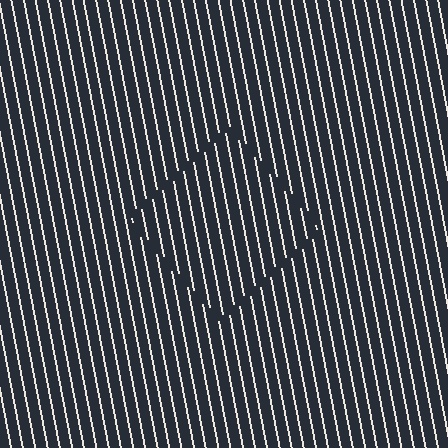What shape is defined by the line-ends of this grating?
An illusory square. The interior of the shape contains the same grating, shifted by half a period — the contour is defined by the phase discontinuity where line-ends from the inner and outer gratings abut.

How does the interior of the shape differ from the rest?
The interior of the shape contains the same grating, shifted by half a period — the contour is defined by the phase discontinuity where line-ends from the inner and outer gratings abut.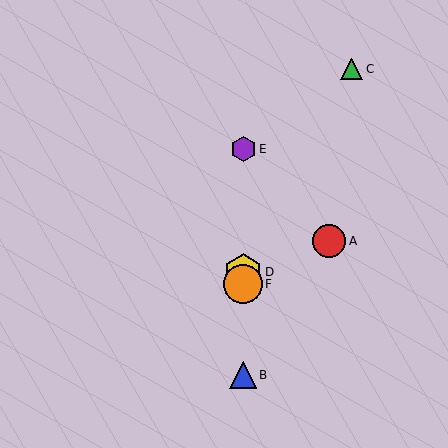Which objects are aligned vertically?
Objects B, D, E, F are aligned vertically.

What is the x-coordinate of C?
Object C is at x≈352.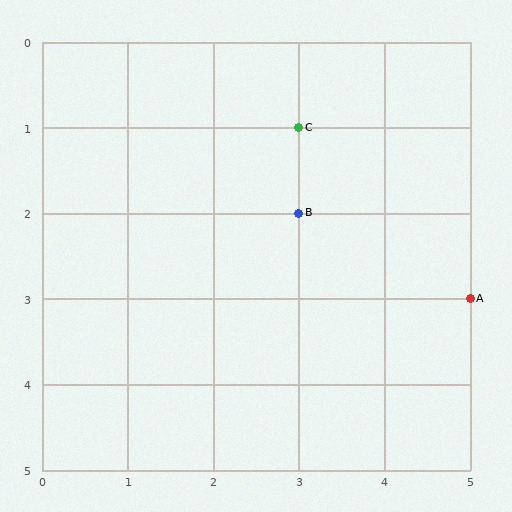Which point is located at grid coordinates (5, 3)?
Point A is at (5, 3).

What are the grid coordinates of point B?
Point B is at grid coordinates (3, 2).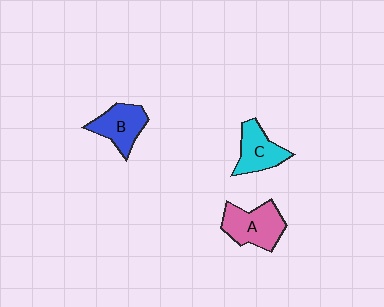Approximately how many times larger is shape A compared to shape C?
Approximately 1.3 times.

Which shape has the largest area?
Shape A (pink).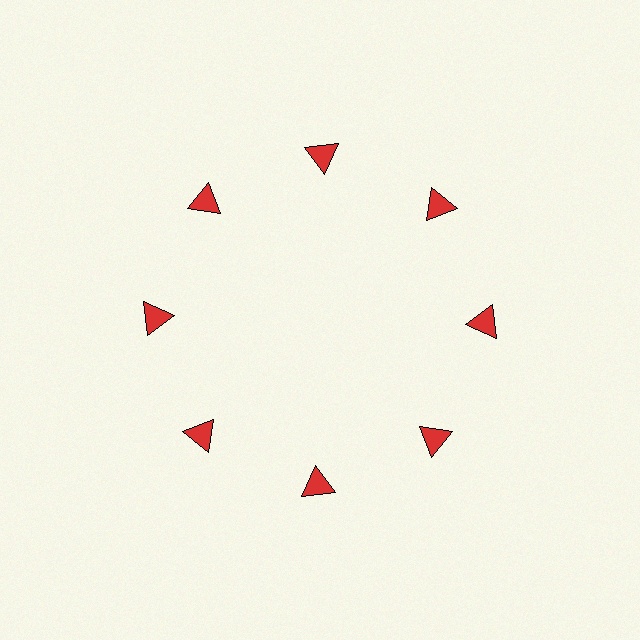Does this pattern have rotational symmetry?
Yes, this pattern has 8-fold rotational symmetry. It looks the same after rotating 45 degrees around the center.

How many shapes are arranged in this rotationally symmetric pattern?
There are 8 shapes, arranged in 8 groups of 1.